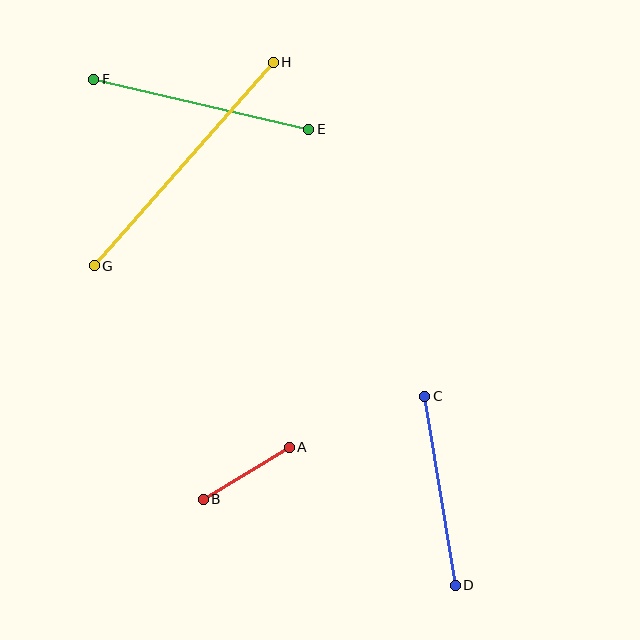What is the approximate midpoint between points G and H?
The midpoint is at approximately (184, 164) pixels.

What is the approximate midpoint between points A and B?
The midpoint is at approximately (246, 473) pixels.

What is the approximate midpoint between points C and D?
The midpoint is at approximately (440, 491) pixels.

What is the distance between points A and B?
The distance is approximately 100 pixels.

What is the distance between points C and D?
The distance is approximately 192 pixels.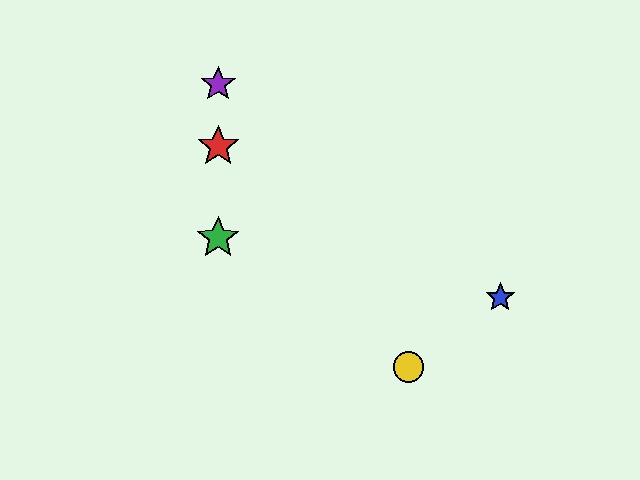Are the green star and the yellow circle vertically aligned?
No, the green star is at x≈218 and the yellow circle is at x≈409.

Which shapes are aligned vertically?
The red star, the green star, the purple star are aligned vertically.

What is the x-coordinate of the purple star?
The purple star is at x≈218.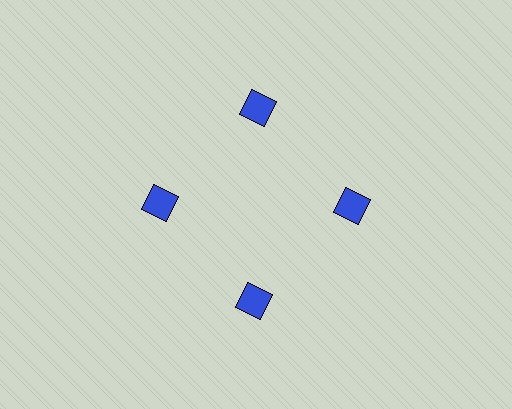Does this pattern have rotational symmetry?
Yes, this pattern has 4-fold rotational symmetry. It looks the same after rotating 90 degrees around the center.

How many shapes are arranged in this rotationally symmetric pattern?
There are 4 shapes, arranged in 4 groups of 1.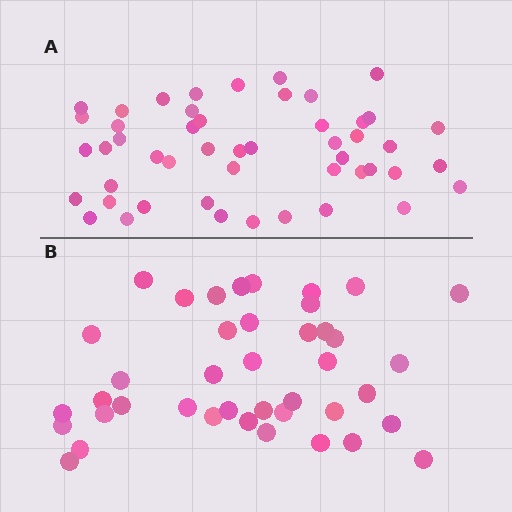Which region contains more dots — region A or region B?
Region A (the top region) has more dots.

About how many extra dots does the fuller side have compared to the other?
Region A has roughly 8 or so more dots than region B.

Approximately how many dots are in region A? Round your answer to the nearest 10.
About 50 dots. (The exact count is 49, which rounds to 50.)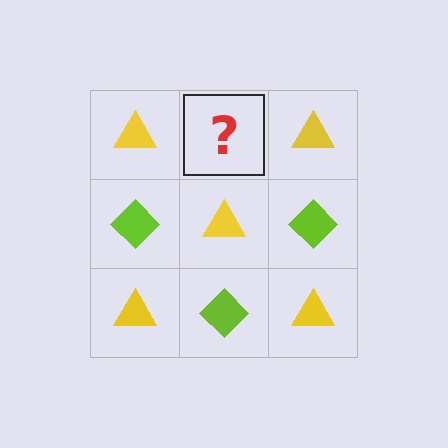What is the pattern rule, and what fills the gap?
The rule is that it alternates yellow triangle and lime diamond in a checkerboard pattern. The gap should be filled with a lime diamond.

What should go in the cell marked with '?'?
The missing cell should contain a lime diamond.